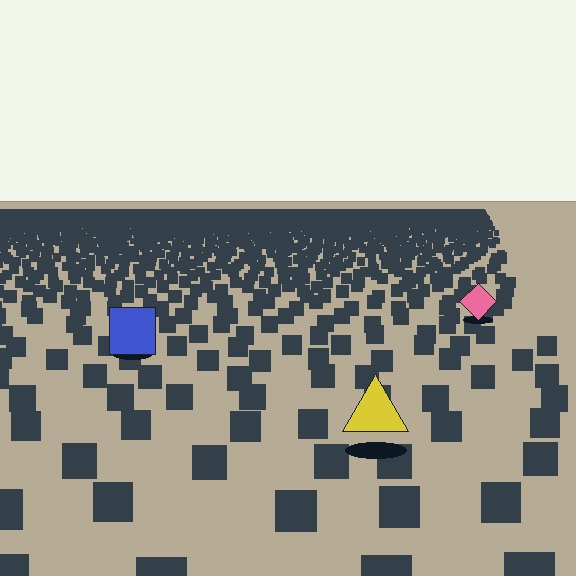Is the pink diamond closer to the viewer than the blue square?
No. The blue square is closer — you can tell from the texture gradient: the ground texture is coarser near it.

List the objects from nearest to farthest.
From nearest to farthest: the yellow triangle, the blue square, the pink diamond.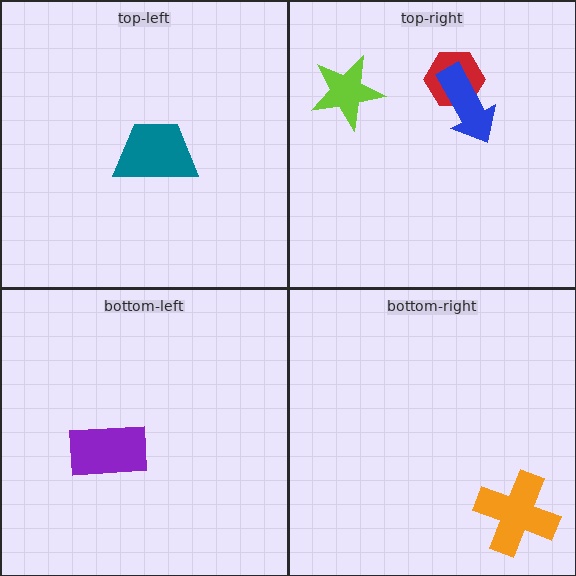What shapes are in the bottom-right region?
The orange cross.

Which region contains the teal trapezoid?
The top-left region.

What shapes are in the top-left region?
The teal trapezoid.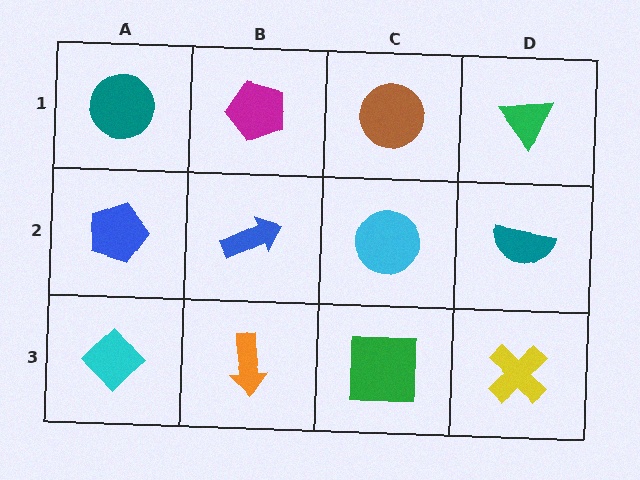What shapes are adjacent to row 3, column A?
A blue pentagon (row 2, column A), an orange arrow (row 3, column B).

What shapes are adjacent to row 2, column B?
A magenta pentagon (row 1, column B), an orange arrow (row 3, column B), a blue pentagon (row 2, column A), a cyan circle (row 2, column C).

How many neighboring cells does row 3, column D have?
2.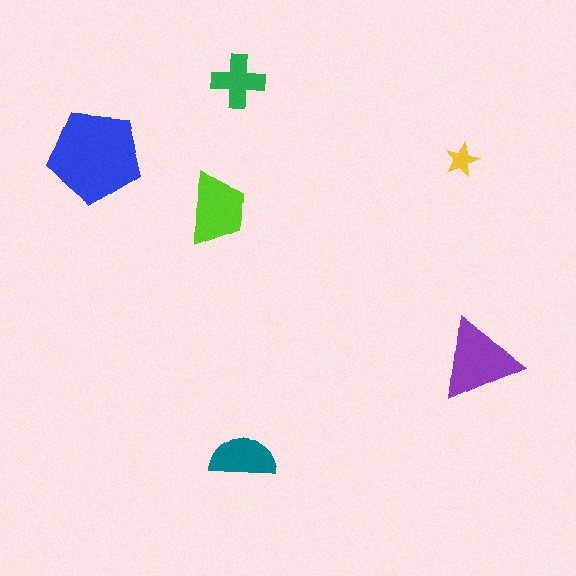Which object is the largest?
The blue pentagon.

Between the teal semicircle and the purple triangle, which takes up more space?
The purple triangle.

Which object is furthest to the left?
The blue pentagon is leftmost.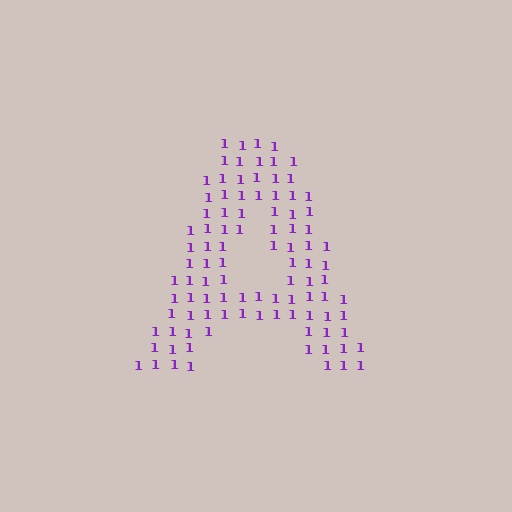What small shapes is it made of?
It is made of small digit 1's.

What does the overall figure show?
The overall figure shows the letter A.